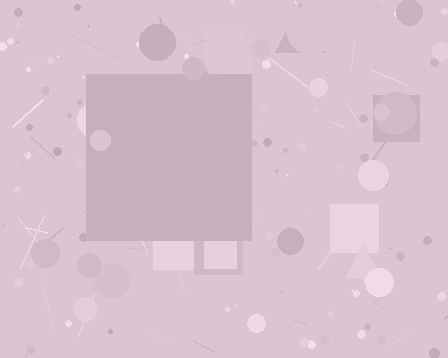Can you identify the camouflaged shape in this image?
The camouflaged shape is a square.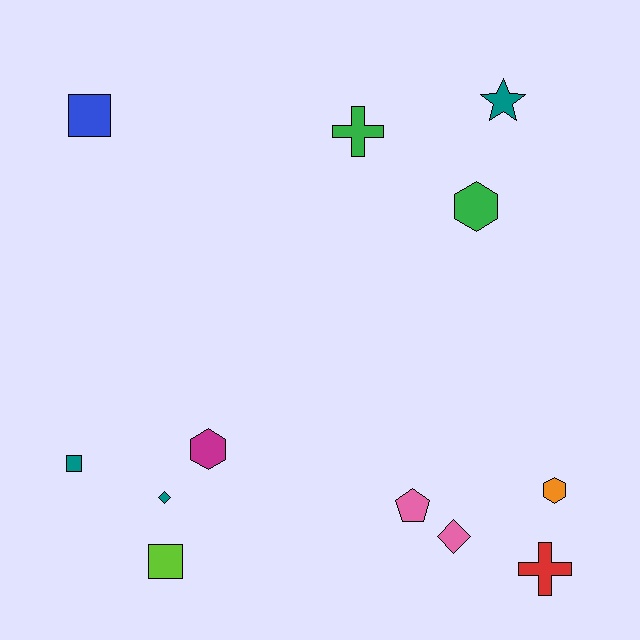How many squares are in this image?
There are 3 squares.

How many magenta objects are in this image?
There is 1 magenta object.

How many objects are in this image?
There are 12 objects.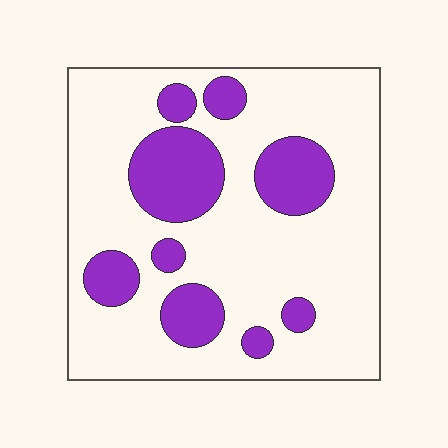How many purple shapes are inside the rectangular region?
9.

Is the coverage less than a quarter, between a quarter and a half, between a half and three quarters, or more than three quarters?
Less than a quarter.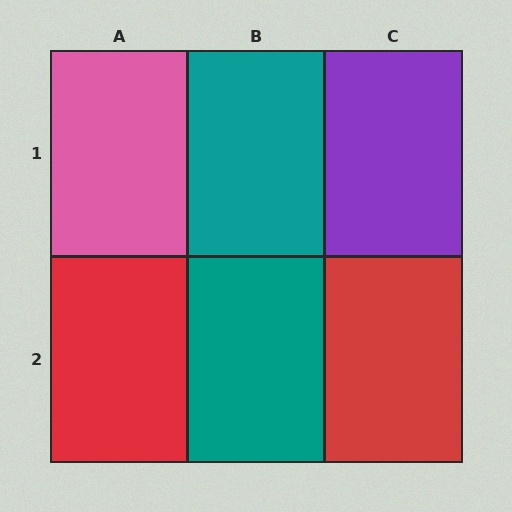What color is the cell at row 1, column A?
Pink.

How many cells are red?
2 cells are red.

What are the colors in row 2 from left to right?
Red, teal, red.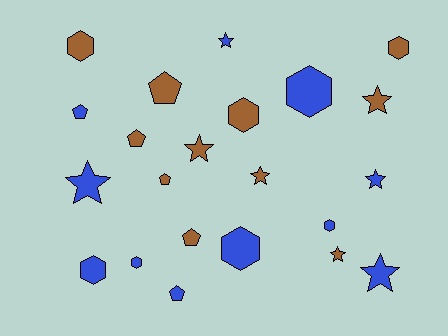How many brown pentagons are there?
There are 4 brown pentagons.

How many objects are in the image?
There are 22 objects.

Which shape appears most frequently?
Hexagon, with 8 objects.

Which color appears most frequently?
Blue, with 11 objects.